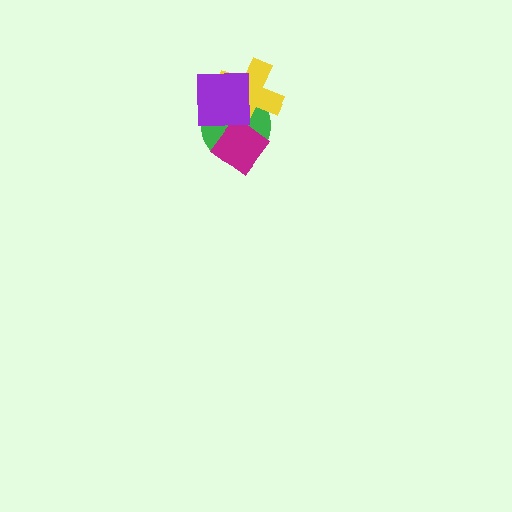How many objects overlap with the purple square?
3 objects overlap with the purple square.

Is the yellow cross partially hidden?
Yes, it is partially covered by another shape.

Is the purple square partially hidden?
No, no other shape covers it.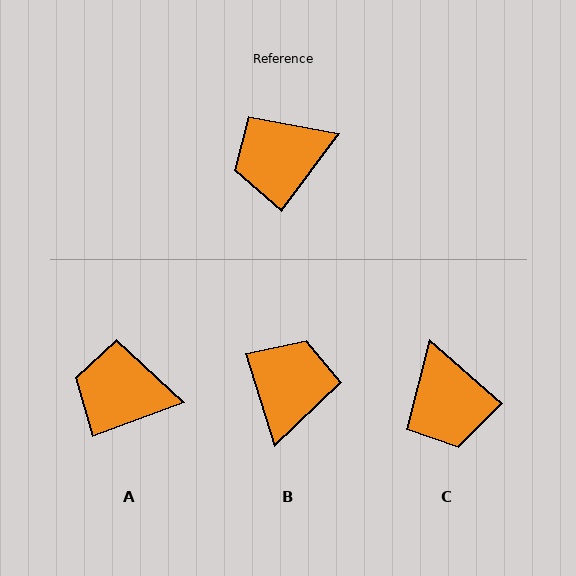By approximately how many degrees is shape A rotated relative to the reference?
Approximately 33 degrees clockwise.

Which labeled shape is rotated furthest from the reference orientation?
B, about 126 degrees away.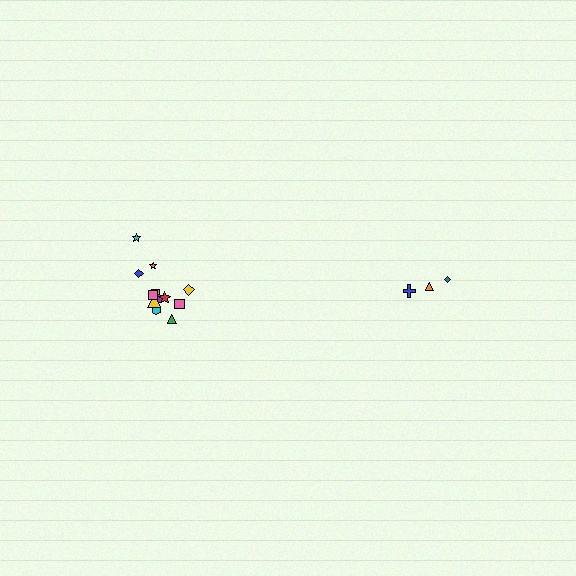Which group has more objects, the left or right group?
The left group.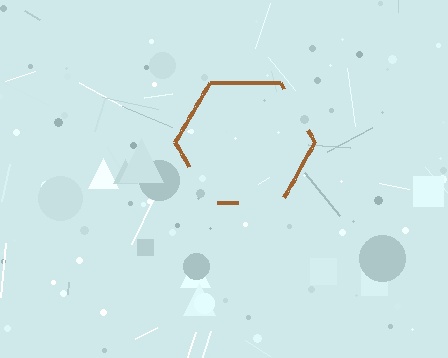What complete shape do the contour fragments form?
The contour fragments form a hexagon.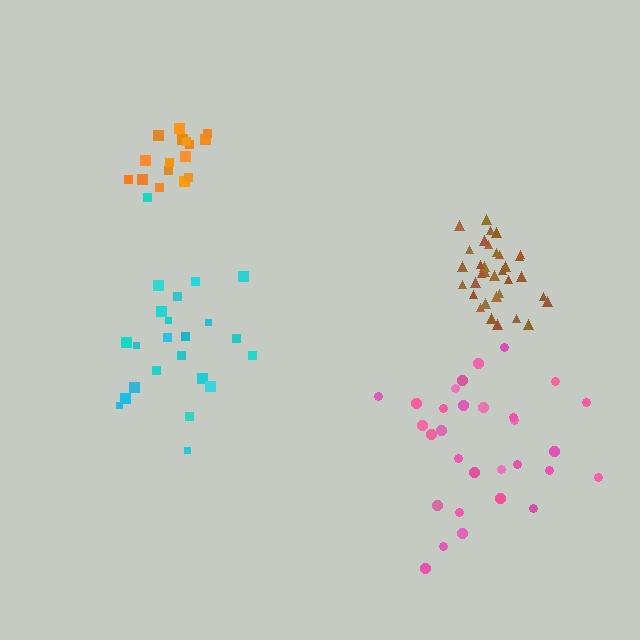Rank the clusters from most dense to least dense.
brown, orange, cyan, pink.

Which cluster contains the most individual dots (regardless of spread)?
Brown (34).